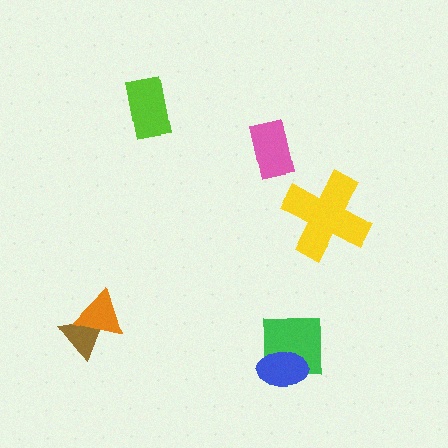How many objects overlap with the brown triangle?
1 object overlaps with the brown triangle.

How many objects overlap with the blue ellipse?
1 object overlaps with the blue ellipse.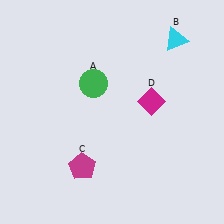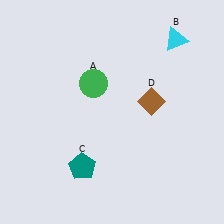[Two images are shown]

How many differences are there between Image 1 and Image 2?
There are 2 differences between the two images.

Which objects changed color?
C changed from magenta to teal. D changed from magenta to brown.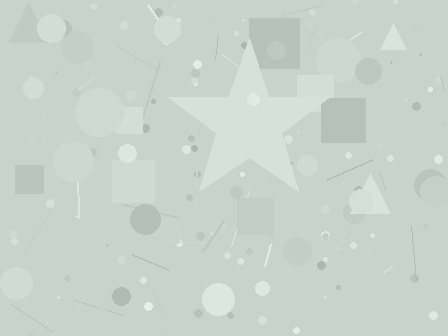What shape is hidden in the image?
A star is hidden in the image.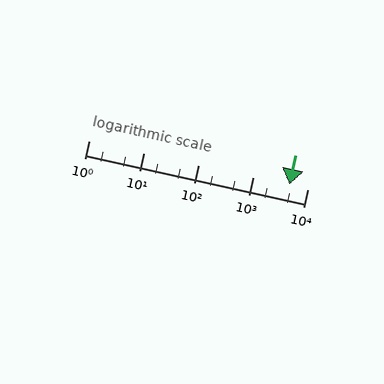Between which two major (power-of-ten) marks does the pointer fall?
The pointer is between 1000 and 10000.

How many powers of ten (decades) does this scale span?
The scale spans 4 decades, from 1 to 10000.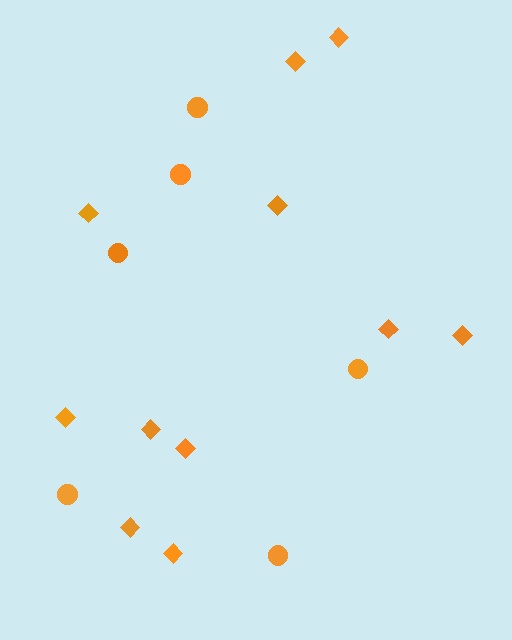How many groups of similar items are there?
There are 2 groups: one group of circles (6) and one group of diamonds (11).